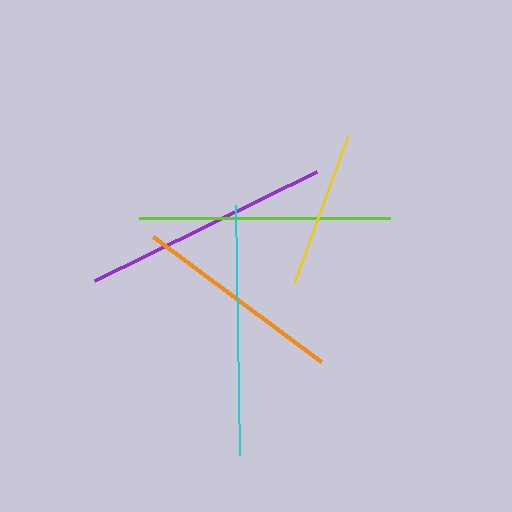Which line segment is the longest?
The lime line is the longest at approximately 251 pixels.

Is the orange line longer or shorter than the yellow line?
The orange line is longer than the yellow line.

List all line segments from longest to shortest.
From longest to shortest: lime, cyan, purple, orange, yellow.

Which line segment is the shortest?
The yellow line is the shortest at approximately 158 pixels.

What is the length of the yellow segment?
The yellow segment is approximately 158 pixels long.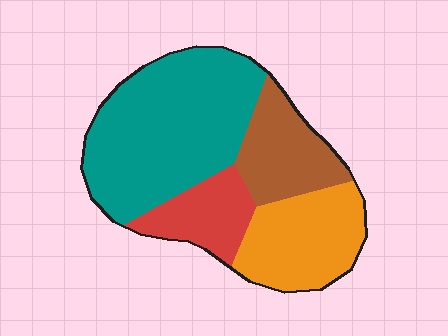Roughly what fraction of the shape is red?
Red takes up about one eighth (1/8) of the shape.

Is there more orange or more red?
Orange.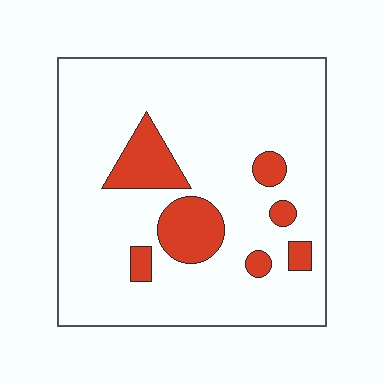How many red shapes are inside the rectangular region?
7.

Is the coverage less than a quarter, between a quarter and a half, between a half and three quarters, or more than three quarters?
Less than a quarter.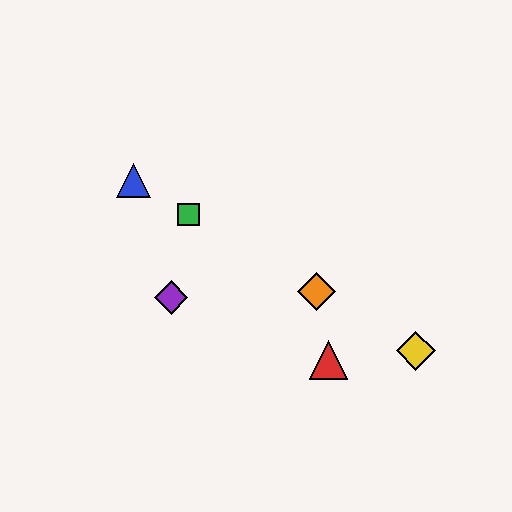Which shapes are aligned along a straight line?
The blue triangle, the green square, the yellow diamond, the orange diamond are aligned along a straight line.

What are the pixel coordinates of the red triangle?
The red triangle is at (329, 360).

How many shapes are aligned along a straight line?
4 shapes (the blue triangle, the green square, the yellow diamond, the orange diamond) are aligned along a straight line.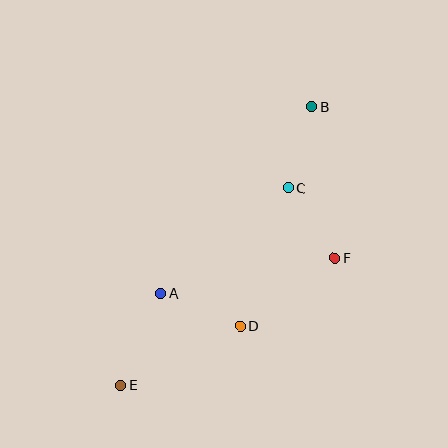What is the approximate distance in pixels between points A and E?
The distance between A and E is approximately 100 pixels.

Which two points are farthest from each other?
Points B and E are farthest from each other.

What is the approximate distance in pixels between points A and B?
The distance between A and B is approximately 240 pixels.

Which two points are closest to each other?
Points C and F are closest to each other.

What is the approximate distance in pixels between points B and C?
The distance between B and C is approximately 84 pixels.